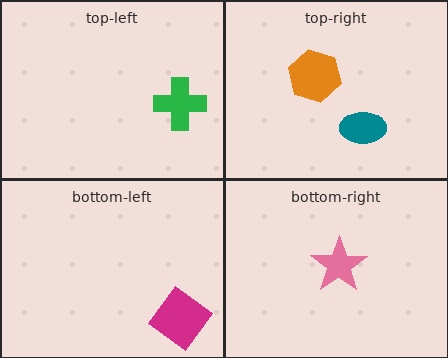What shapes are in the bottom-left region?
The magenta diamond.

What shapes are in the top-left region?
The green cross.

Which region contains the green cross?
The top-left region.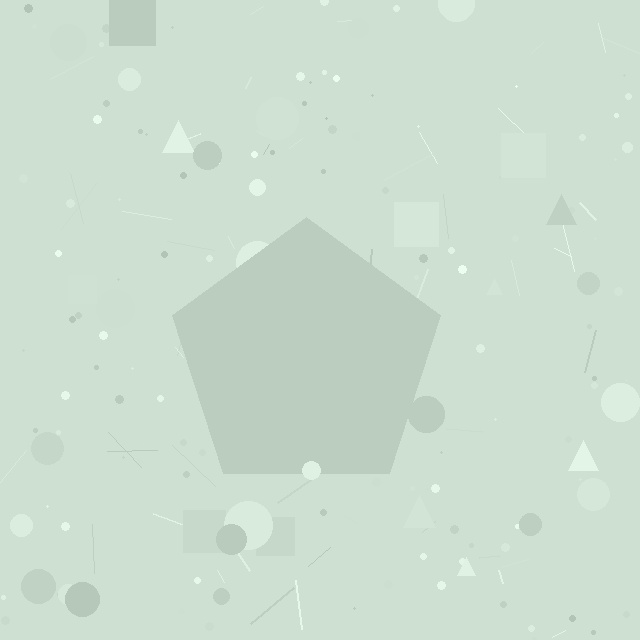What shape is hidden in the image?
A pentagon is hidden in the image.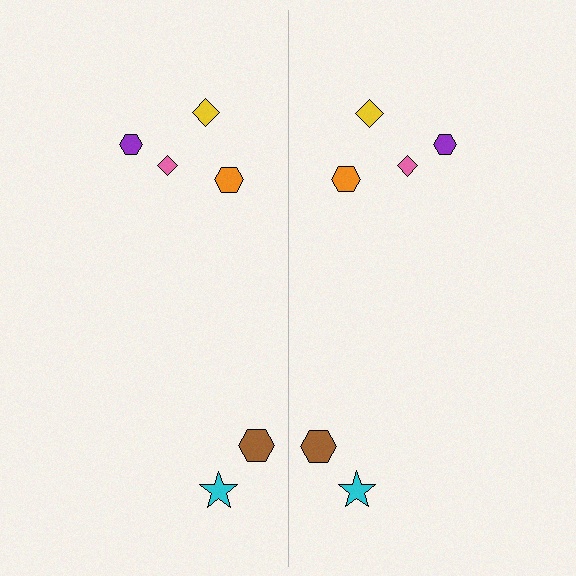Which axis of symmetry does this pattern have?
The pattern has a vertical axis of symmetry running through the center of the image.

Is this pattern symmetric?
Yes, this pattern has bilateral (reflection) symmetry.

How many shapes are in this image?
There are 12 shapes in this image.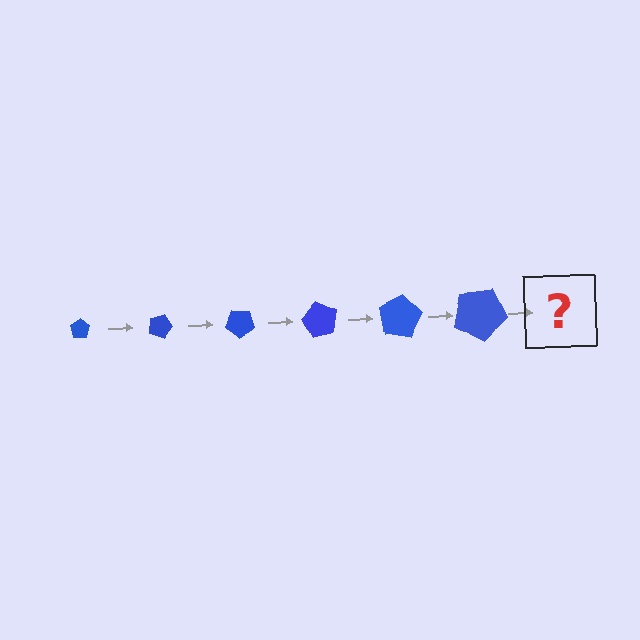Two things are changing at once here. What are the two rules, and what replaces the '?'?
The two rules are that the pentagon grows larger each step and it rotates 20 degrees each step. The '?' should be a pentagon, larger than the previous one and rotated 120 degrees from the start.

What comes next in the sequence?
The next element should be a pentagon, larger than the previous one and rotated 120 degrees from the start.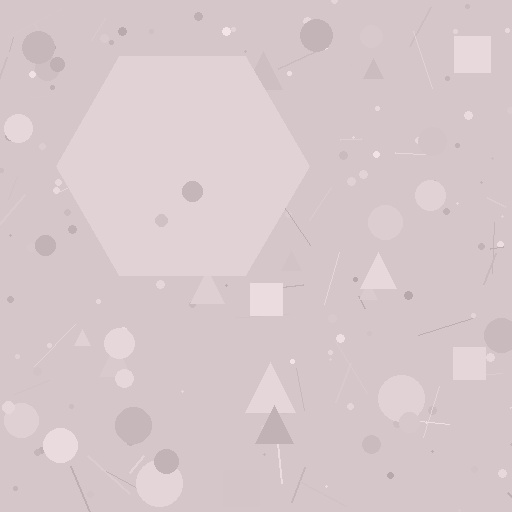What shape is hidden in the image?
A hexagon is hidden in the image.